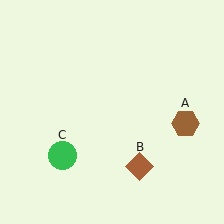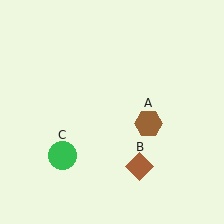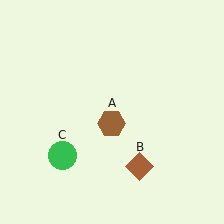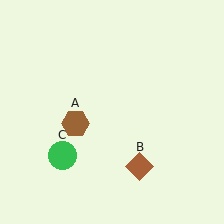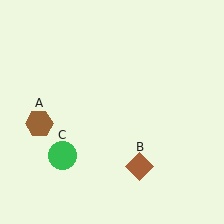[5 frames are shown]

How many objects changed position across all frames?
1 object changed position: brown hexagon (object A).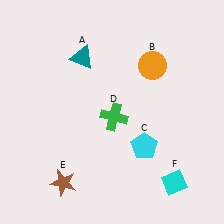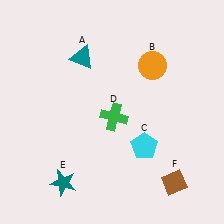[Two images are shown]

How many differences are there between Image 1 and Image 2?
There are 2 differences between the two images.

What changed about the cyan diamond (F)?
In Image 1, F is cyan. In Image 2, it changed to brown.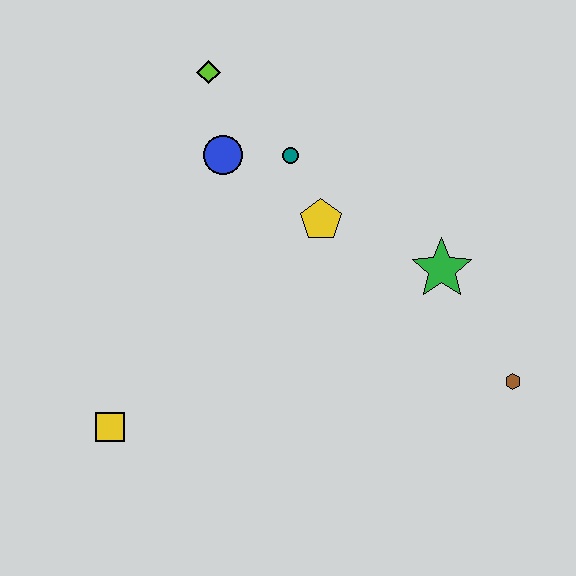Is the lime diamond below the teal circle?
No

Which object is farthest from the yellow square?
The brown hexagon is farthest from the yellow square.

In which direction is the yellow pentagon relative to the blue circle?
The yellow pentagon is to the right of the blue circle.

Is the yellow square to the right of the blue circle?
No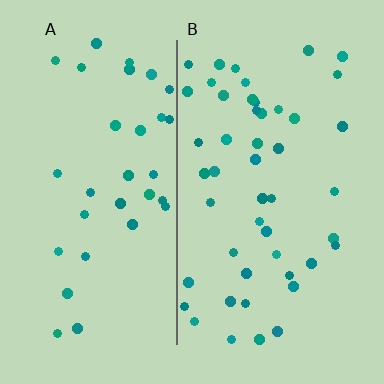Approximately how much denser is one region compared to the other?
Approximately 1.4× — region B over region A.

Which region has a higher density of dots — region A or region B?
B (the right).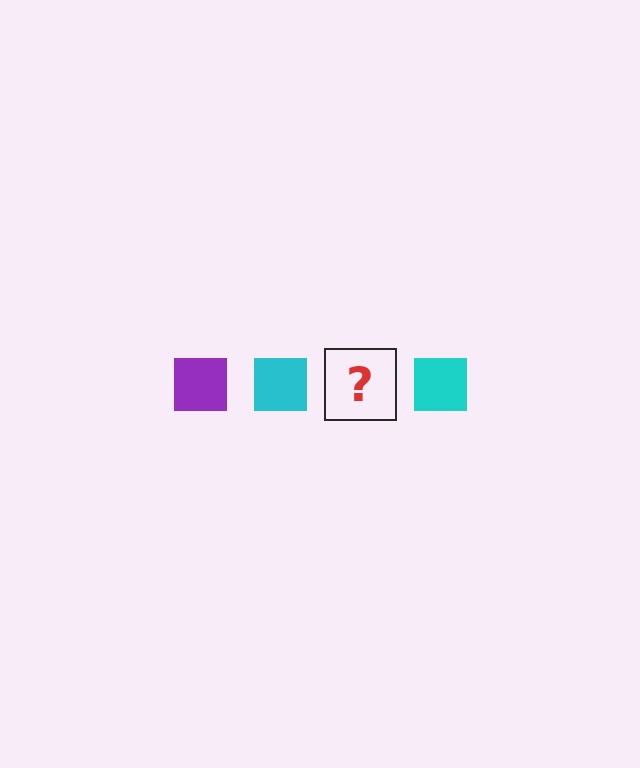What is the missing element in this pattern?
The missing element is a purple square.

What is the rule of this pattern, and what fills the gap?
The rule is that the pattern cycles through purple, cyan squares. The gap should be filled with a purple square.